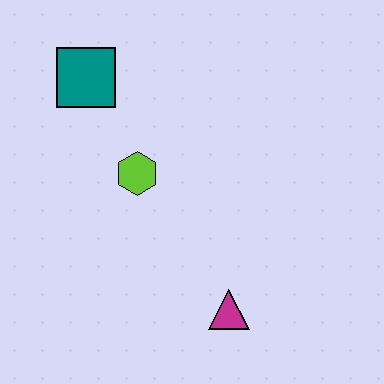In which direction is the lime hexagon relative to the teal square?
The lime hexagon is below the teal square.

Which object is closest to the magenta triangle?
The lime hexagon is closest to the magenta triangle.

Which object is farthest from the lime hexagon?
The magenta triangle is farthest from the lime hexagon.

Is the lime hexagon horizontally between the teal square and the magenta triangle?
Yes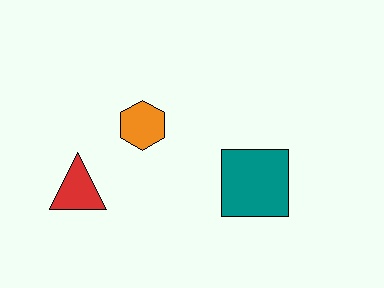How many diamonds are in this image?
There are no diamonds.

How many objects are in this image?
There are 3 objects.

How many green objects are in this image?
There are no green objects.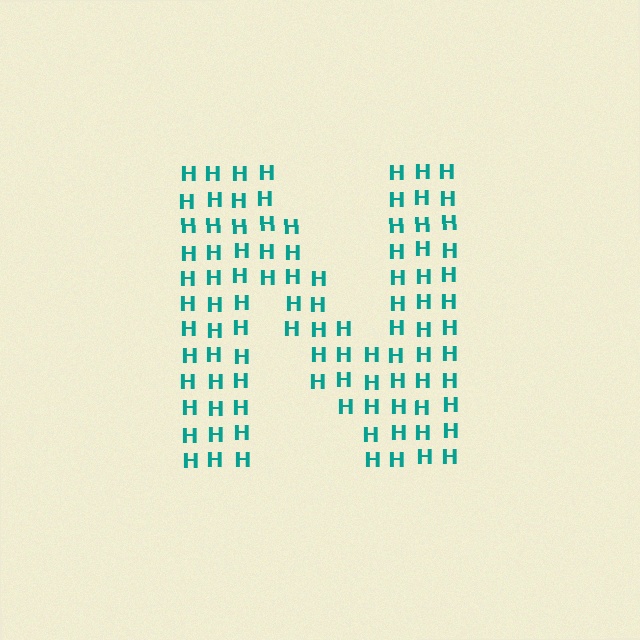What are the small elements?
The small elements are letter H's.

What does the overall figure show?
The overall figure shows the letter N.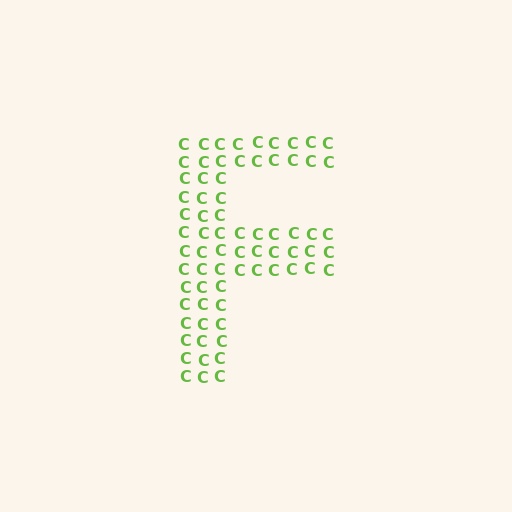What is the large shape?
The large shape is the letter F.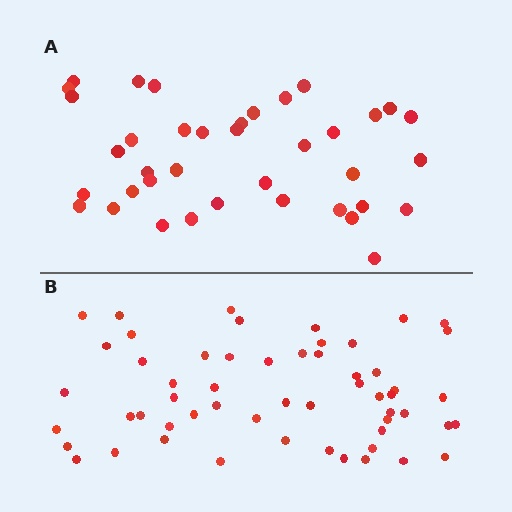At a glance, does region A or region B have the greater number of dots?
Region B (the bottom region) has more dots.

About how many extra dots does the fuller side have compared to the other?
Region B has approximately 20 more dots than region A.